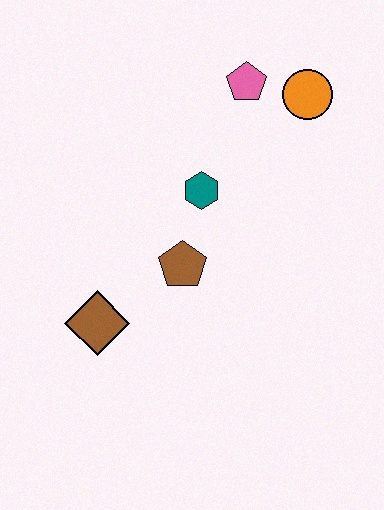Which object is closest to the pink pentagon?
The orange circle is closest to the pink pentagon.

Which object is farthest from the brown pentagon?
The orange circle is farthest from the brown pentagon.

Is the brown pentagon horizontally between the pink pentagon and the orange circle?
No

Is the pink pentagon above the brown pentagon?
Yes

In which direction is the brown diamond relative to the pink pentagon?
The brown diamond is below the pink pentagon.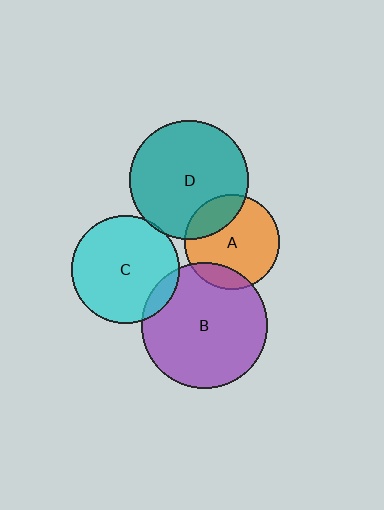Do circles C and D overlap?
Yes.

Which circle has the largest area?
Circle B (purple).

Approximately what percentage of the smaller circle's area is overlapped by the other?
Approximately 5%.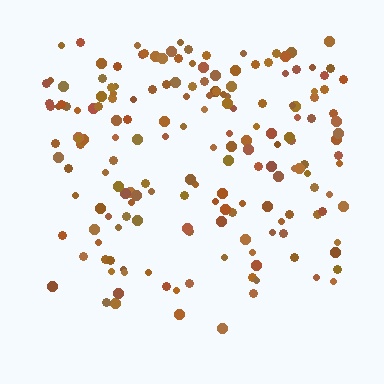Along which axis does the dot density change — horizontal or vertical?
Vertical.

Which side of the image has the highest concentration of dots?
The top.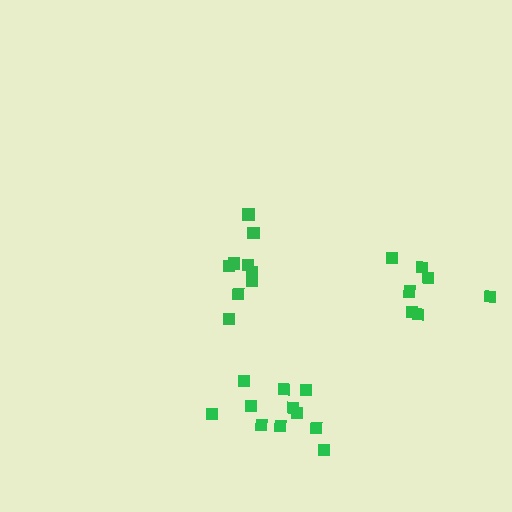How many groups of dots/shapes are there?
There are 3 groups.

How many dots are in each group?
Group 1: 9 dots, Group 2: 7 dots, Group 3: 11 dots (27 total).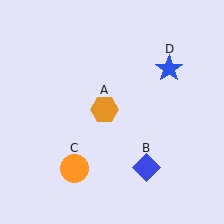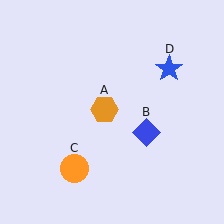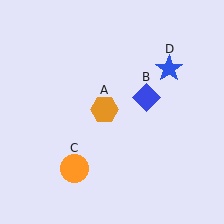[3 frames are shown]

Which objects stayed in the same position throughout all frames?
Orange hexagon (object A) and orange circle (object C) and blue star (object D) remained stationary.